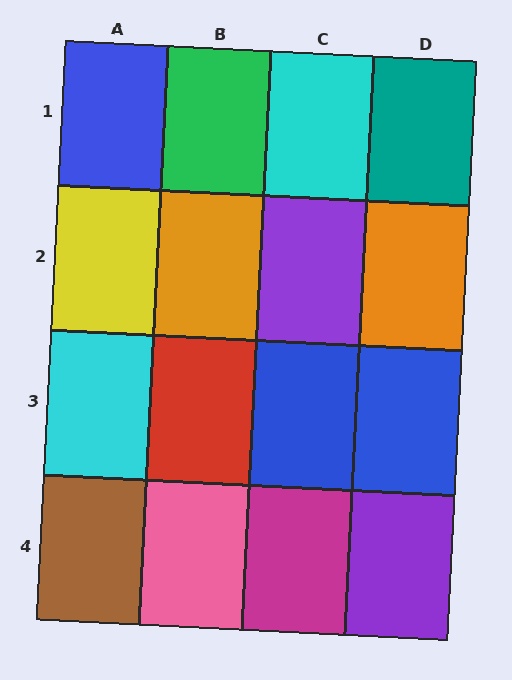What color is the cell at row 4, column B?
Pink.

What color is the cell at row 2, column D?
Orange.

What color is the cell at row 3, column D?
Blue.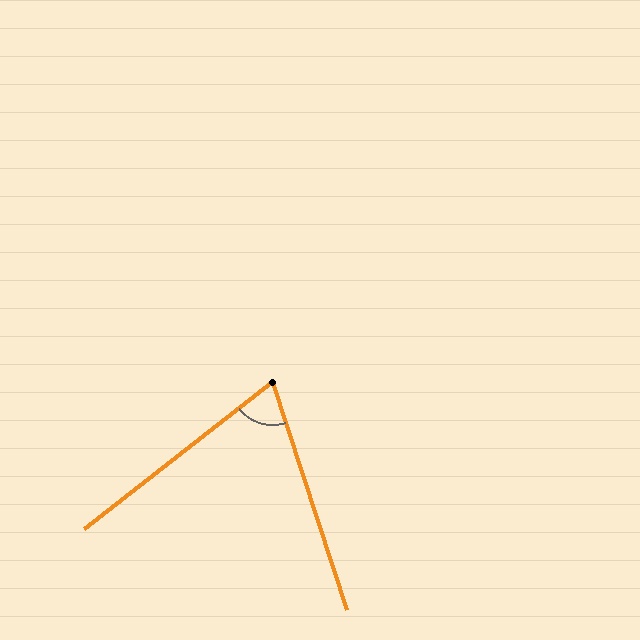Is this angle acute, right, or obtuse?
It is acute.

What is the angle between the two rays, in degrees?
Approximately 70 degrees.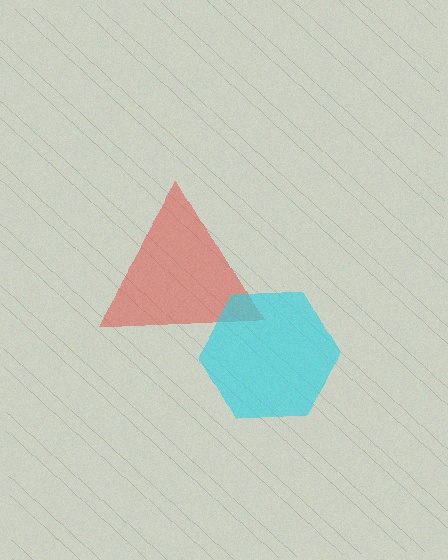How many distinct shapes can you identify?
There are 2 distinct shapes: a red triangle, a cyan hexagon.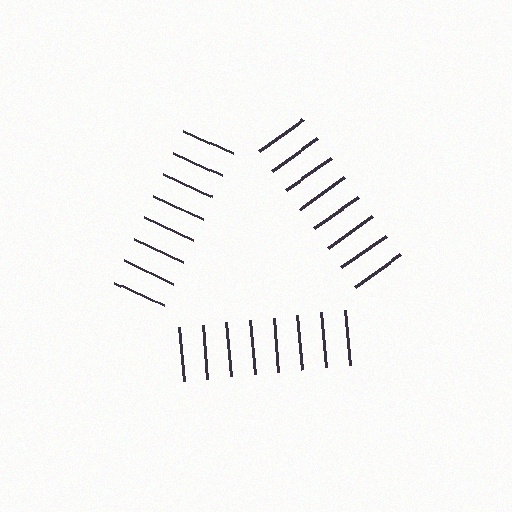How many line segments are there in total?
24 — 8 along each of the 3 edges.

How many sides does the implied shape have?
3 sides — the line-ends trace a triangle.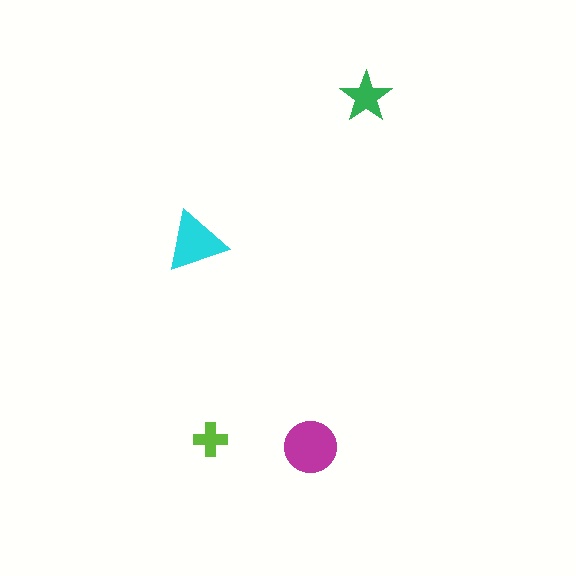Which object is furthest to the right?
The green star is rightmost.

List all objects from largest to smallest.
The magenta circle, the cyan triangle, the green star, the lime cross.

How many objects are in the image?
There are 4 objects in the image.